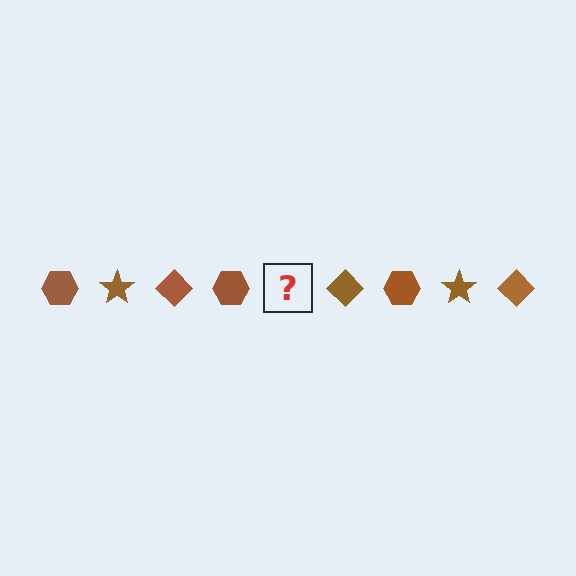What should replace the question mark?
The question mark should be replaced with a brown star.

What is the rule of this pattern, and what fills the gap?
The rule is that the pattern cycles through hexagon, star, diamond shapes in brown. The gap should be filled with a brown star.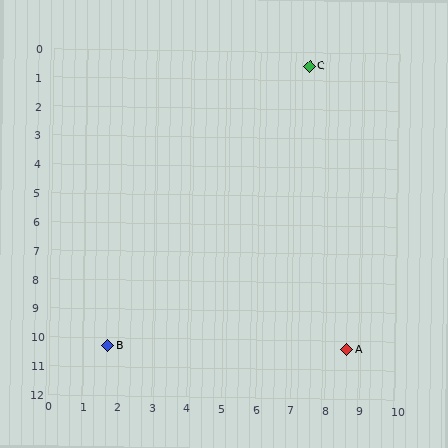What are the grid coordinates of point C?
Point C is at approximately (7.4, 0.5).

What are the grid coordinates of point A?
Point A is at approximately (8.6, 10.3).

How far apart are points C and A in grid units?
Points C and A are about 9.9 grid units apart.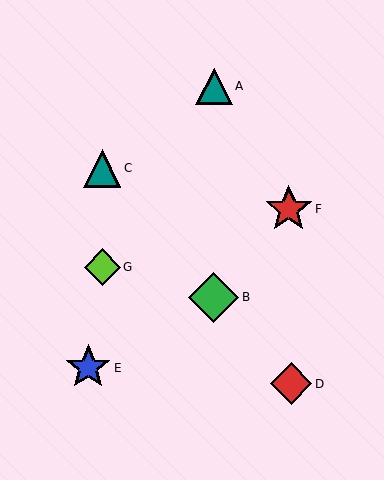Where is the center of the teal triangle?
The center of the teal triangle is at (214, 86).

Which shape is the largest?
The green diamond (labeled B) is the largest.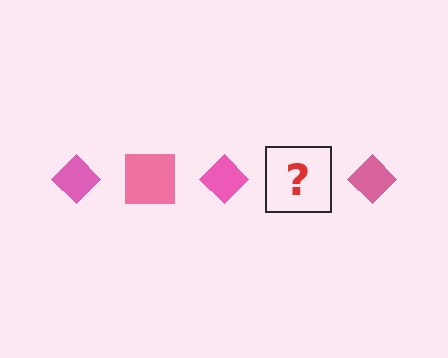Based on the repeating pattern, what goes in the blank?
The blank should be a pink square.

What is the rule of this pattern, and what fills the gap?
The rule is that the pattern cycles through diamond, square shapes in pink. The gap should be filled with a pink square.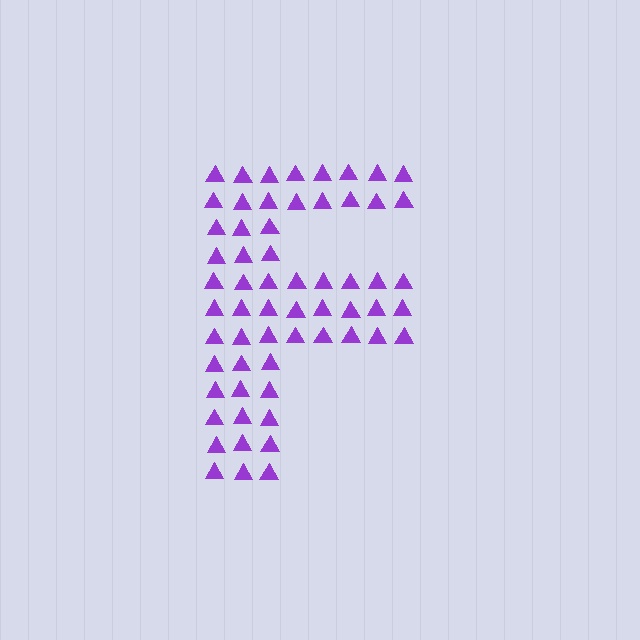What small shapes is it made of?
It is made of small triangles.